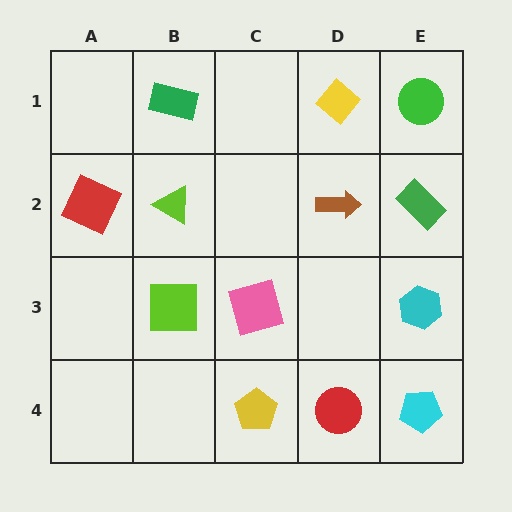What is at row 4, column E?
A cyan pentagon.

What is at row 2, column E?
A green rectangle.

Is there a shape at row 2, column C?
No, that cell is empty.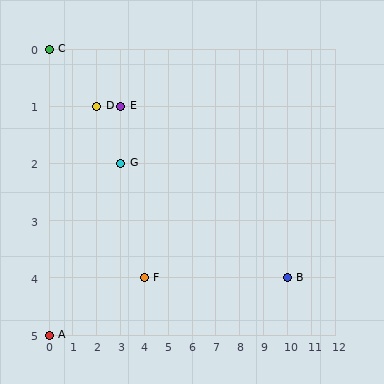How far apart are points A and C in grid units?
Points A and C are 5 rows apart.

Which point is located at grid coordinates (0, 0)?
Point C is at (0, 0).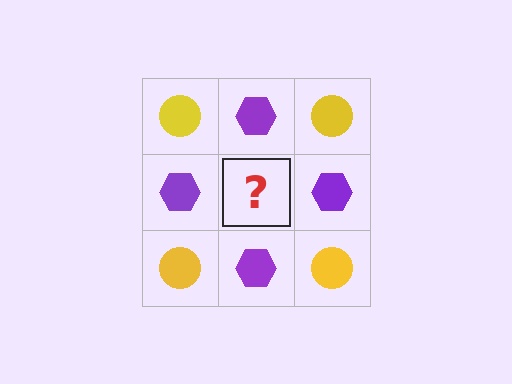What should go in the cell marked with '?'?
The missing cell should contain a yellow circle.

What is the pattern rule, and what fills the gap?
The rule is that it alternates yellow circle and purple hexagon in a checkerboard pattern. The gap should be filled with a yellow circle.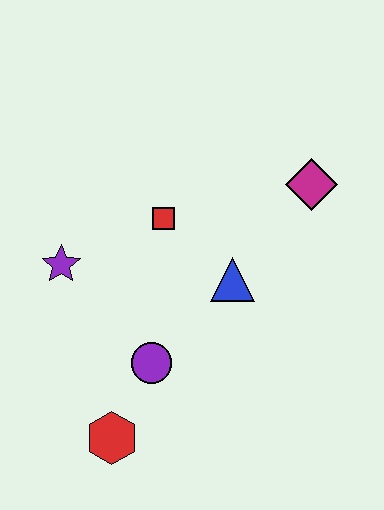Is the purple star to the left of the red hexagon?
Yes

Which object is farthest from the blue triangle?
The red hexagon is farthest from the blue triangle.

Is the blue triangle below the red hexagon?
No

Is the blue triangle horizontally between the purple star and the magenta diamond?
Yes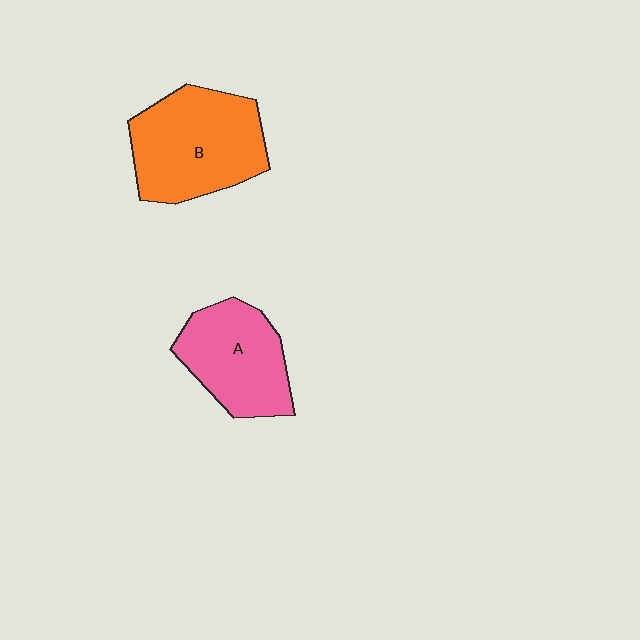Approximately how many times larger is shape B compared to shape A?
Approximately 1.3 times.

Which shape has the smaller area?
Shape A (pink).